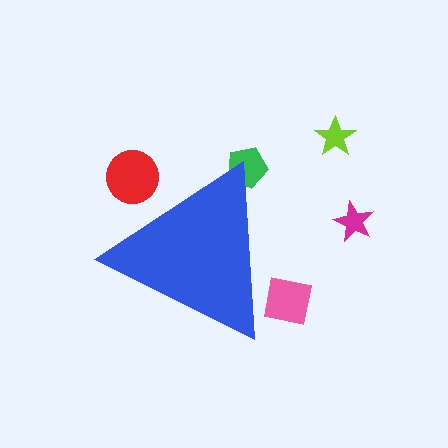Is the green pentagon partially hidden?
Yes, the green pentagon is partially hidden behind the blue triangle.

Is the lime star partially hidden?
No, the lime star is fully visible.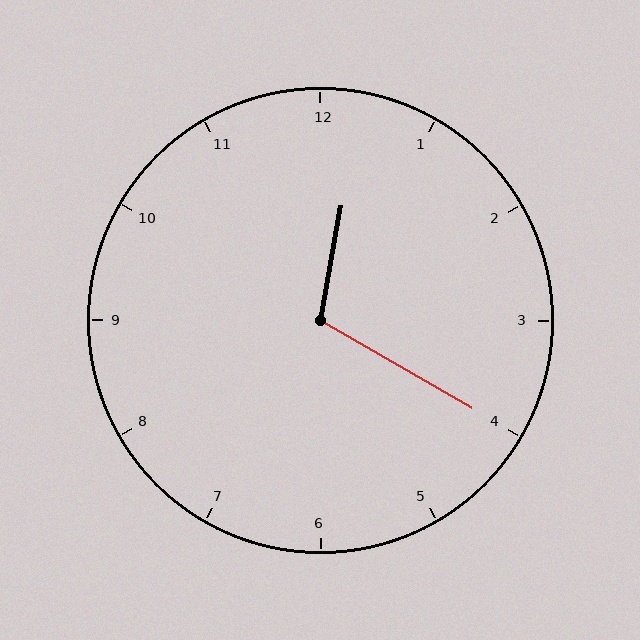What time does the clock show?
12:20.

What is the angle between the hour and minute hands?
Approximately 110 degrees.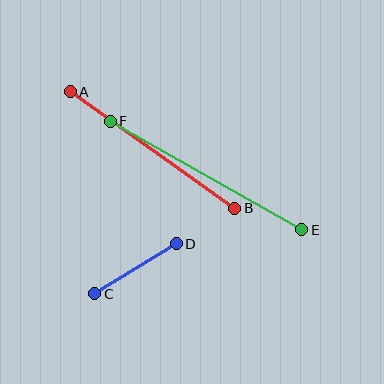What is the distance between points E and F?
The distance is approximately 220 pixels.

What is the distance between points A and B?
The distance is approximately 201 pixels.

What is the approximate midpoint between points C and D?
The midpoint is at approximately (136, 269) pixels.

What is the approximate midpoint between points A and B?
The midpoint is at approximately (153, 150) pixels.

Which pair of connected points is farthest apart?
Points E and F are farthest apart.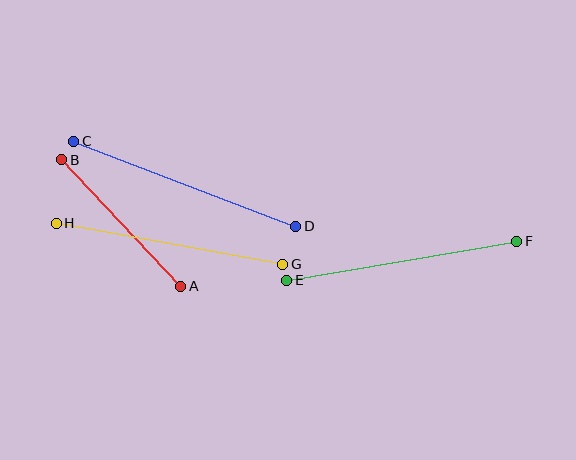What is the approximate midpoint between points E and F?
The midpoint is at approximately (402, 261) pixels.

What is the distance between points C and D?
The distance is approximately 238 pixels.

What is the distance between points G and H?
The distance is approximately 230 pixels.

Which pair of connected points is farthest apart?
Points C and D are farthest apart.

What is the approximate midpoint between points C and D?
The midpoint is at approximately (185, 184) pixels.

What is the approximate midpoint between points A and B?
The midpoint is at approximately (121, 223) pixels.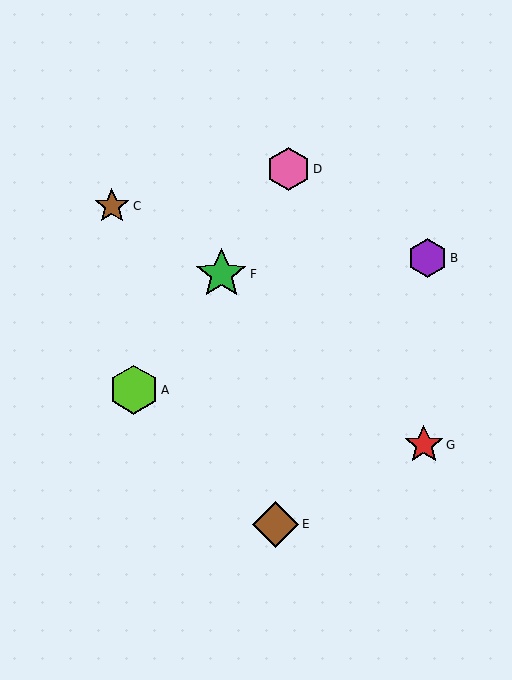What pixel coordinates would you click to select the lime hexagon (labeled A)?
Click at (134, 390) to select the lime hexagon A.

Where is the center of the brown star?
The center of the brown star is at (112, 206).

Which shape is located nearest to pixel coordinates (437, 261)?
The purple hexagon (labeled B) at (427, 258) is nearest to that location.